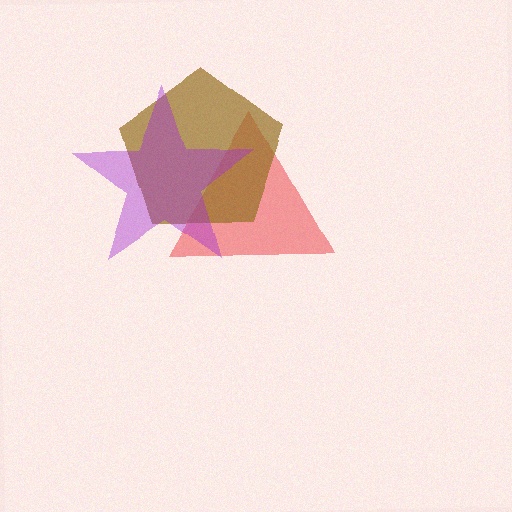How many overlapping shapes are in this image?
There are 3 overlapping shapes in the image.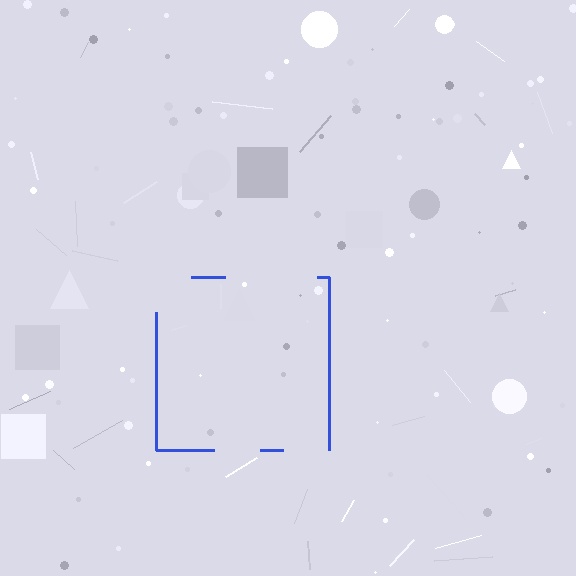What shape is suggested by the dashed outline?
The dashed outline suggests a square.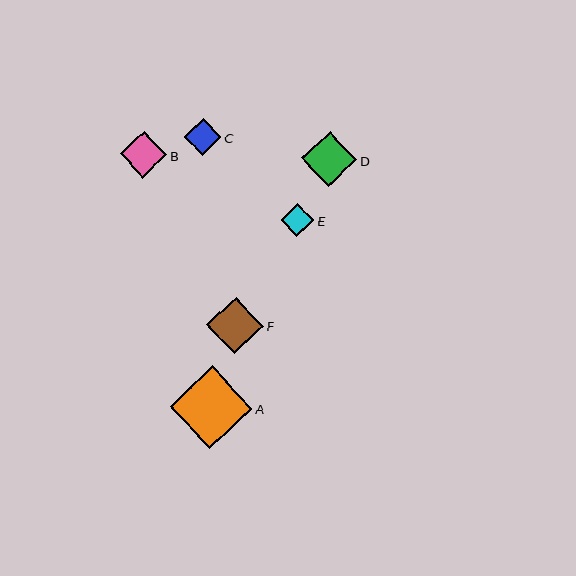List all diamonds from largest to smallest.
From largest to smallest: A, F, D, B, C, E.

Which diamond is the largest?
Diamond A is the largest with a size of approximately 82 pixels.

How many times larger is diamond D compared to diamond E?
Diamond D is approximately 1.6 times the size of diamond E.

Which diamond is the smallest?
Diamond E is the smallest with a size of approximately 33 pixels.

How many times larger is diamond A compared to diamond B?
Diamond A is approximately 1.8 times the size of diamond B.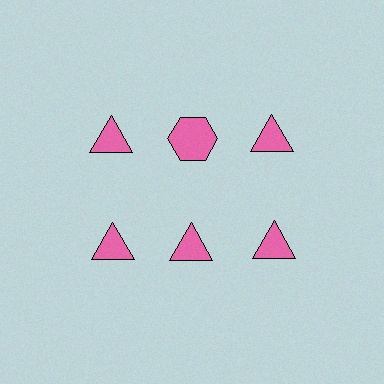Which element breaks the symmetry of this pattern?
The pink hexagon in the top row, second from left column breaks the symmetry. All other shapes are pink triangles.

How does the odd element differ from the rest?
It has a different shape: hexagon instead of triangle.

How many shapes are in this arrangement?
There are 6 shapes arranged in a grid pattern.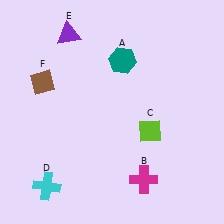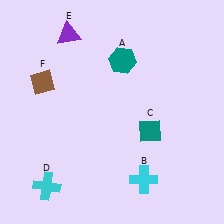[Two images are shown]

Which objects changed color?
B changed from magenta to cyan. C changed from lime to teal.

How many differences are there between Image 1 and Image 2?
There are 2 differences between the two images.